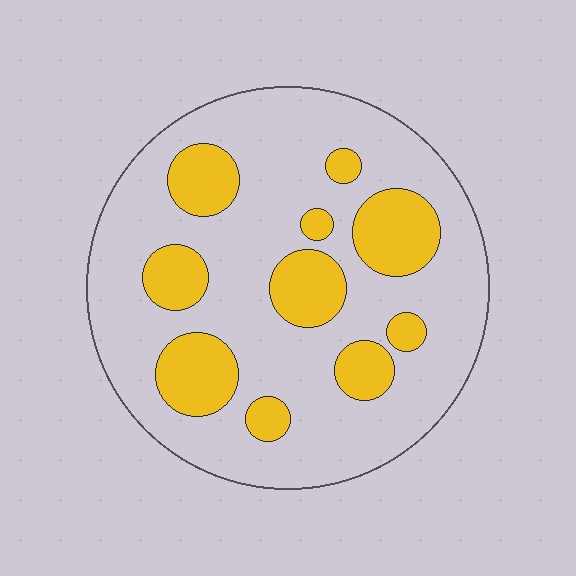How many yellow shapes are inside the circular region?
10.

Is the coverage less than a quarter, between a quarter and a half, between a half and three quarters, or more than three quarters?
Between a quarter and a half.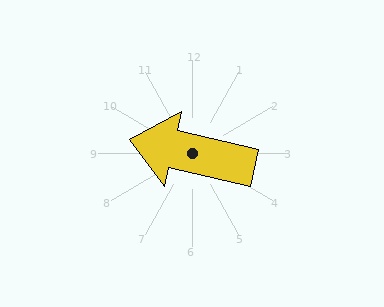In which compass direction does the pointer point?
West.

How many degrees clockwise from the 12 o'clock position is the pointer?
Approximately 283 degrees.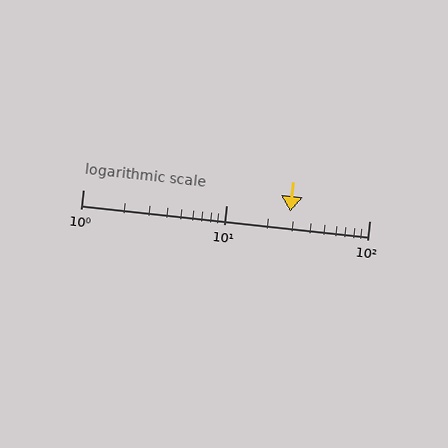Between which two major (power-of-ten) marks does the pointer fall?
The pointer is between 10 and 100.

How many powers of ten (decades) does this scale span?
The scale spans 2 decades, from 1 to 100.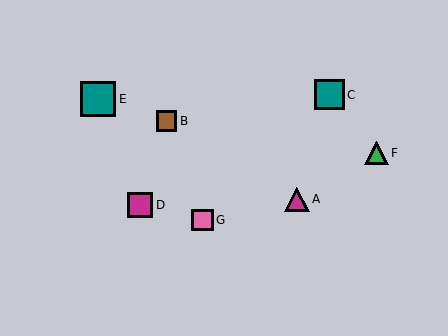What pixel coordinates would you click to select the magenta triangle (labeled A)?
Click at (297, 199) to select the magenta triangle A.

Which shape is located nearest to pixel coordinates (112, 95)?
The teal square (labeled E) at (98, 99) is nearest to that location.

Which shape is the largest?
The teal square (labeled E) is the largest.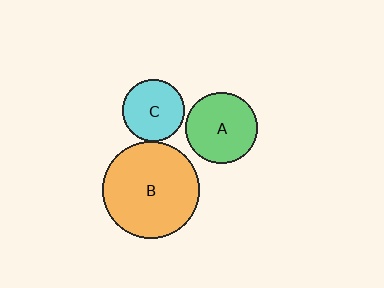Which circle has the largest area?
Circle B (orange).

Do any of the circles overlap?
No, none of the circles overlap.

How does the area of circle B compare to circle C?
Approximately 2.4 times.